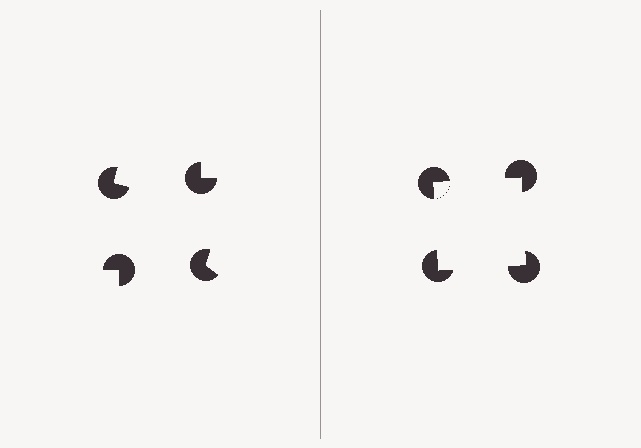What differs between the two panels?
The pac-man discs are positioned identically on both sides; only the wedge orientations differ. On the right they align to a square; on the left they are misaligned.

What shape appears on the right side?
An illusory square.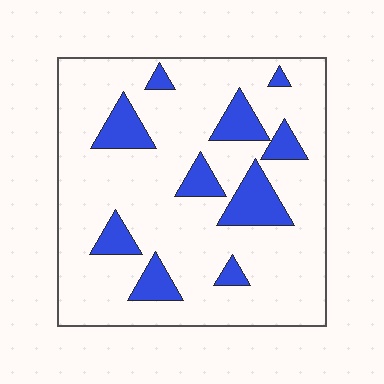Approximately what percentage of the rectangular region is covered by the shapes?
Approximately 20%.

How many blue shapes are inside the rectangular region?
10.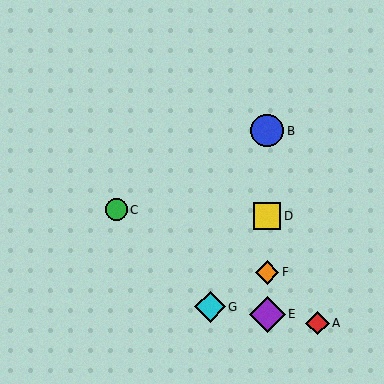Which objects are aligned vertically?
Objects B, D, E, F are aligned vertically.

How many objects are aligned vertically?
4 objects (B, D, E, F) are aligned vertically.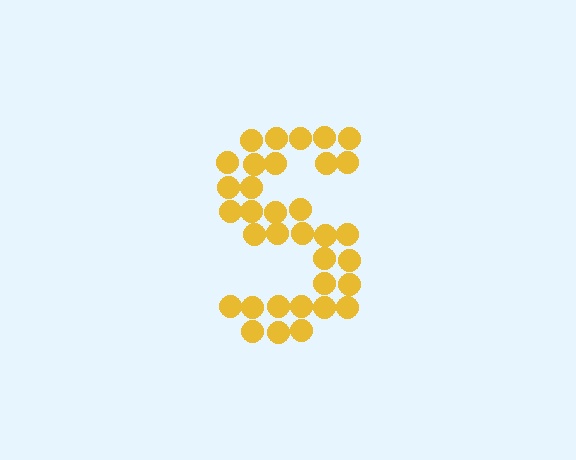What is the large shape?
The large shape is the letter S.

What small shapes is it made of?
It is made of small circles.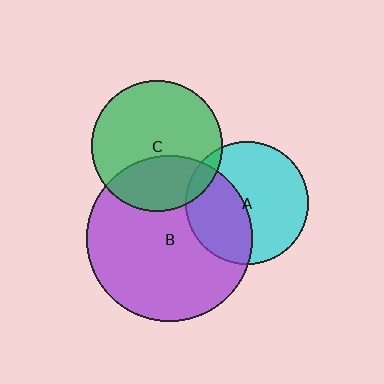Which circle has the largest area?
Circle B (purple).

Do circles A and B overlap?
Yes.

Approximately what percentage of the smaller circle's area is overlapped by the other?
Approximately 40%.